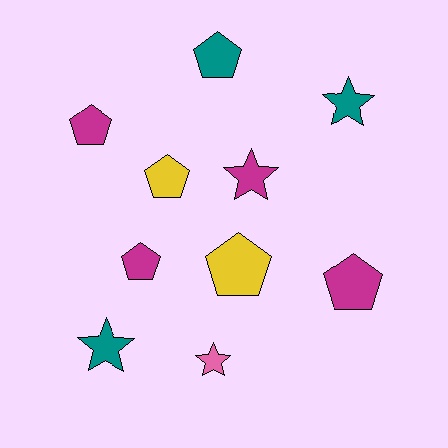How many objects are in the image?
There are 10 objects.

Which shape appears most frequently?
Pentagon, with 6 objects.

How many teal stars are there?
There are 2 teal stars.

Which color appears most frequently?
Magenta, with 4 objects.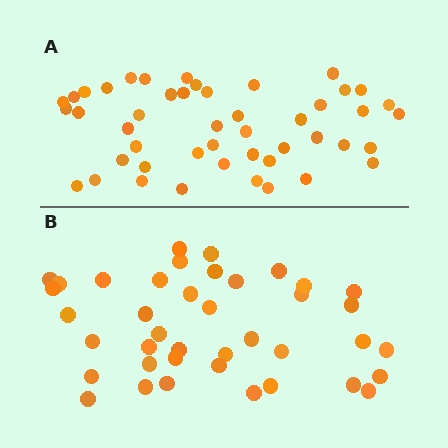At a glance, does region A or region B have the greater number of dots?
Region A (the top region) has more dots.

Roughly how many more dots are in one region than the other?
Region A has roughly 8 or so more dots than region B.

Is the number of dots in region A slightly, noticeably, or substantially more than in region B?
Region A has only slightly more — the two regions are fairly close. The ratio is roughly 1.2 to 1.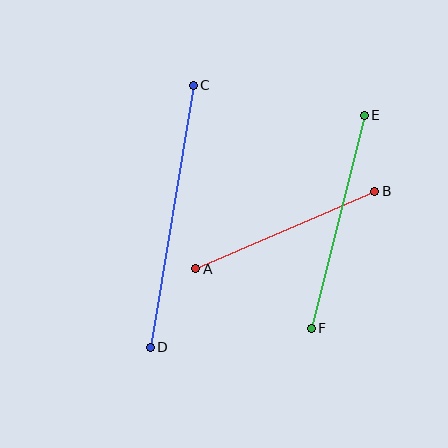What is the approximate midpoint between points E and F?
The midpoint is at approximately (338, 222) pixels.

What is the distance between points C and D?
The distance is approximately 266 pixels.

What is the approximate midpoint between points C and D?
The midpoint is at approximately (172, 216) pixels.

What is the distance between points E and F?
The distance is approximately 219 pixels.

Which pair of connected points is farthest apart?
Points C and D are farthest apart.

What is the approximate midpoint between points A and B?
The midpoint is at approximately (285, 230) pixels.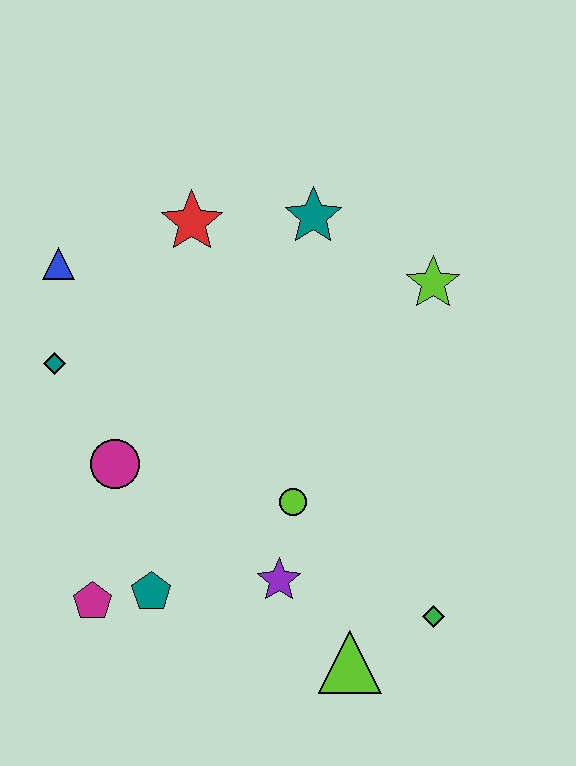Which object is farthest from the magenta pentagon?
The lime star is farthest from the magenta pentagon.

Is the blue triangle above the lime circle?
Yes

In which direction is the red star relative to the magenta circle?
The red star is above the magenta circle.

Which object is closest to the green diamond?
The lime triangle is closest to the green diamond.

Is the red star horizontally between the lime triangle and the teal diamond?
Yes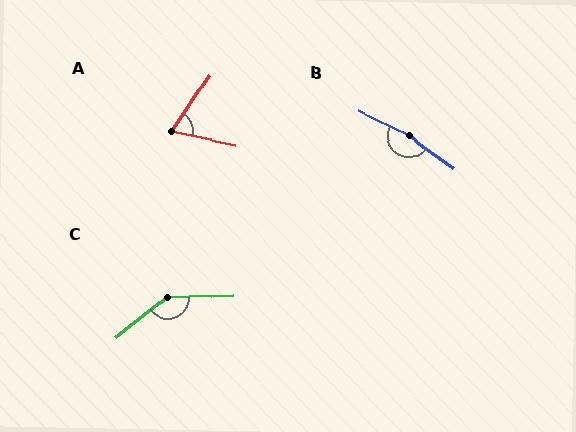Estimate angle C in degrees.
Approximately 143 degrees.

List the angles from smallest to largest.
A (68°), C (143°), B (169°).